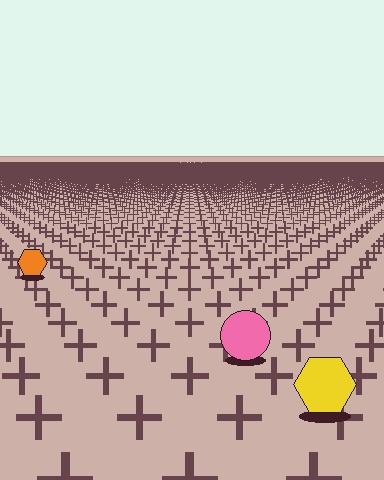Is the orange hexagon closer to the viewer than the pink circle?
No. The pink circle is closer — you can tell from the texture gradient: the ground texture is coarser near it.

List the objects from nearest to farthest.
From nearest to farthest: the yellow hexagon, the pink circle, the orange hexagon.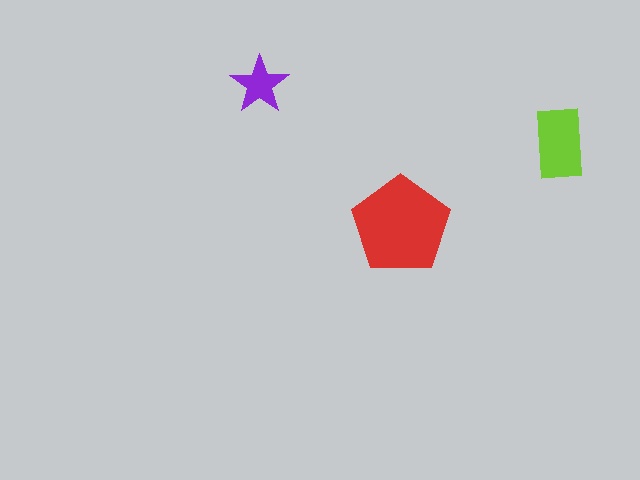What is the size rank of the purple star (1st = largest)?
3rd.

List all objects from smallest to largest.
The purple star, the lime rectangle, the red pentagon.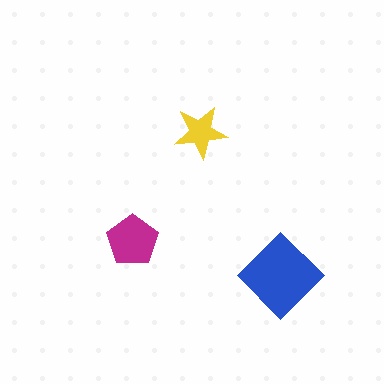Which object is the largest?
The blue diamond.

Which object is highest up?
The yellow star is topmost.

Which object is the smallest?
The yellow star.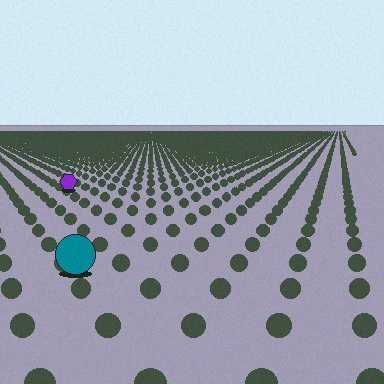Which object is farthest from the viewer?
The purple hexagon is farthest from the viewer. It appears smaller and the ground texture around it is denser.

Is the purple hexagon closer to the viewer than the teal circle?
No. The teal circle is closer — you can tell from the texture gradient: the ground texture is coarser near it.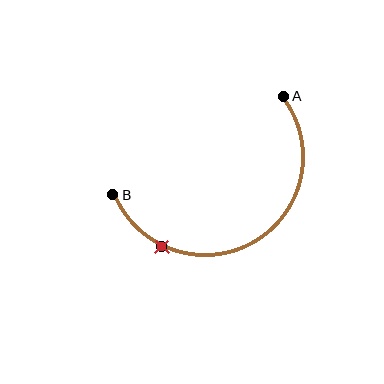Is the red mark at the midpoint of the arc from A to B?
No. The red mark lies on the arc but is closer to endpoint B. The arc midpoint would be at the point on the curve equidistant along the arc from both A and B.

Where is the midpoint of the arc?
The arc midpoint is the point on the curve farthest from the straight line joining A and B. It sits below that line.